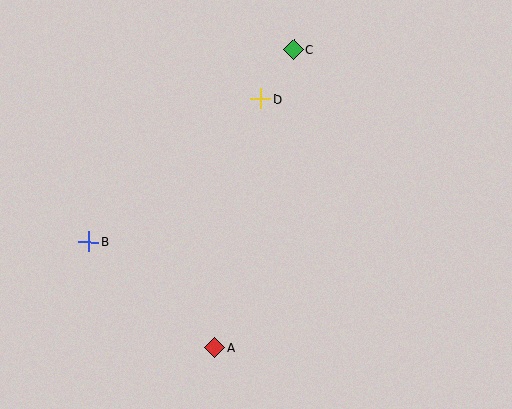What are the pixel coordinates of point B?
Point B is at (89, 242).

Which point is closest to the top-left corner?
Point B is closest to the top-left corner.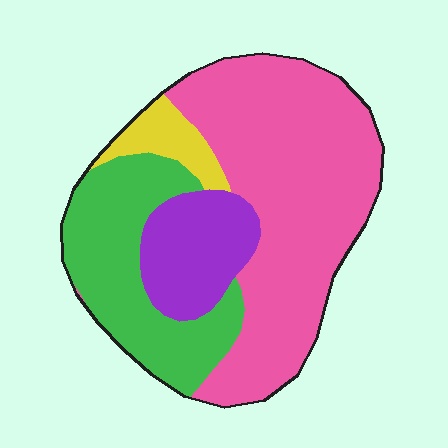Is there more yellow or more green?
Green.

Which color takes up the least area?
Yellow, at roughly 5%.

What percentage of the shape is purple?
Purple covers roughly 15% of the shape.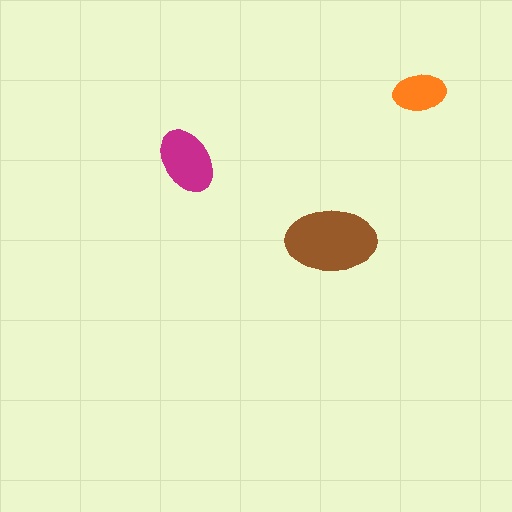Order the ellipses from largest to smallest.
the brown one, the magenta one, the orange one.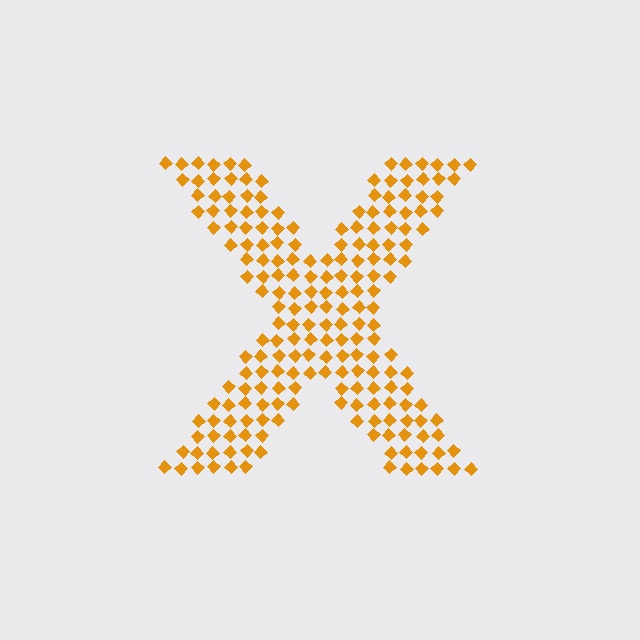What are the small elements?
The small elements are diamonds.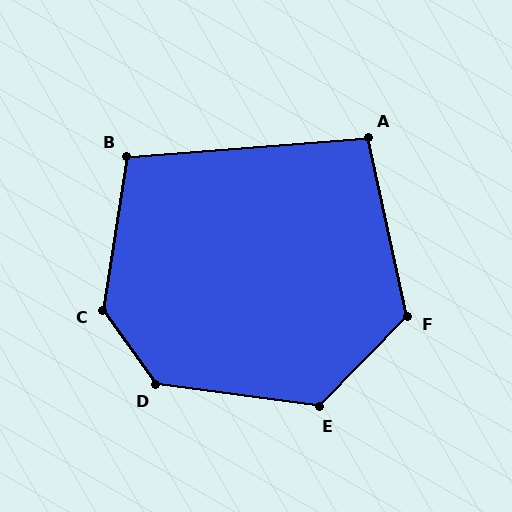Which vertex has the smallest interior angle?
A, at approximately 98 degrees.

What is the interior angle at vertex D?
Approximately 133 degrees (obtuse).